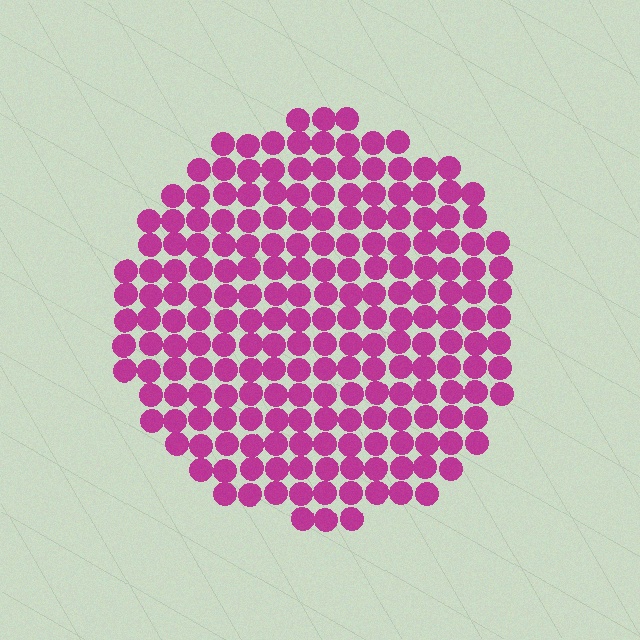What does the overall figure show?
The overall figure shows a circle.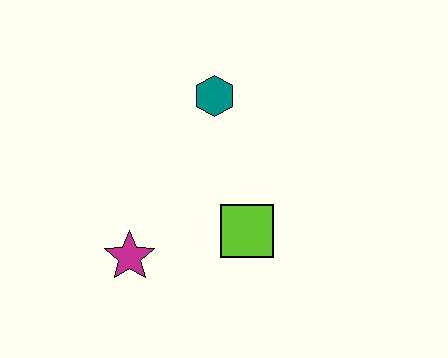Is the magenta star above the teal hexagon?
No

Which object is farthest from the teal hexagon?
The magenta star is farthest from the teal hexagon.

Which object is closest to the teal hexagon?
The lime square is closest to the teal hexagon.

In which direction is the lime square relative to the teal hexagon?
The lime square is below the teal hexagon.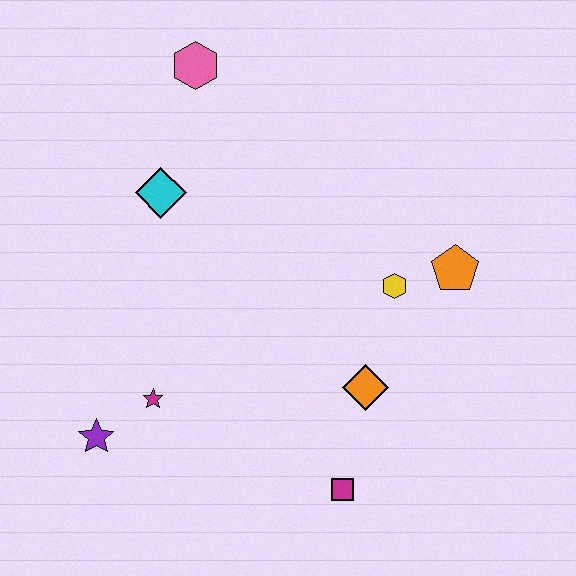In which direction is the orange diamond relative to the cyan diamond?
The orange diamond is to the right of the cyan diamond.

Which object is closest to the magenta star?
The purple star is closest to the magenta star.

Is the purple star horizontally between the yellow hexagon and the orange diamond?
No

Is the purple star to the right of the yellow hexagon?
No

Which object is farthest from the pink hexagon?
The magenta square is farthest from the pink hexagon.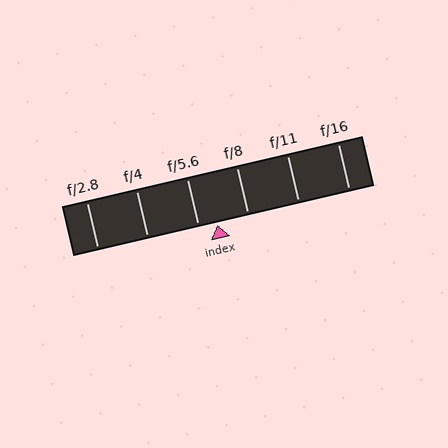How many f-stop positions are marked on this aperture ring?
There are 6 f-stop positions marked.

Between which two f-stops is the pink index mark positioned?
The index mark is between f/5.6 and f/8.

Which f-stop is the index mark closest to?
The index mark is closest to f/5.6.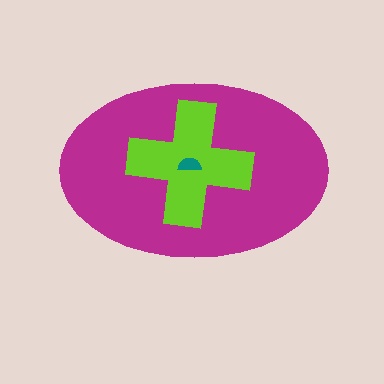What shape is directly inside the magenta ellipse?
The lime cross.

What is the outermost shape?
The magenta ellipse.